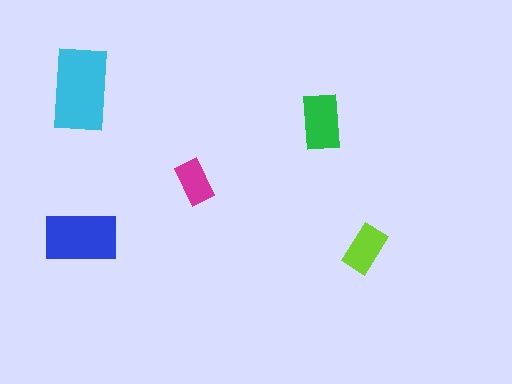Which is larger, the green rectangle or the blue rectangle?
The blue one.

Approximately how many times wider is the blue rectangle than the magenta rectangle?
About 1.5 times wider.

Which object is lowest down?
The lime rectangle is bottommost.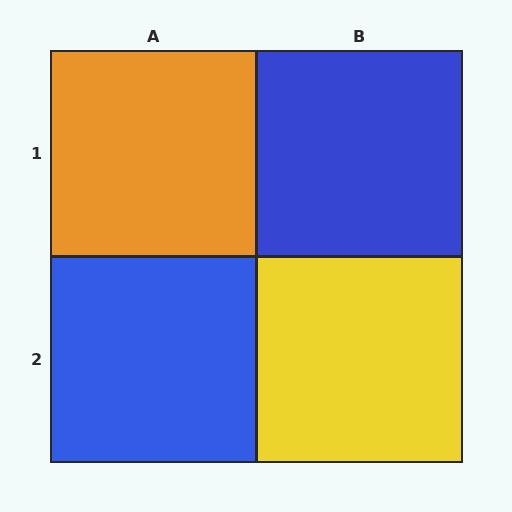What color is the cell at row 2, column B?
Yellow.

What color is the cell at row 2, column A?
Blue.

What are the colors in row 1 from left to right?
Orange, blue.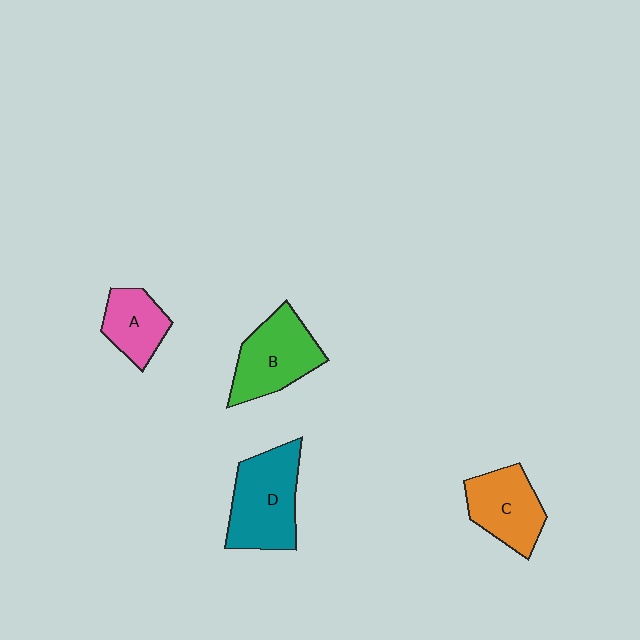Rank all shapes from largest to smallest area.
From largest to smallest: D (teal), B (green), C (orange), A (pink).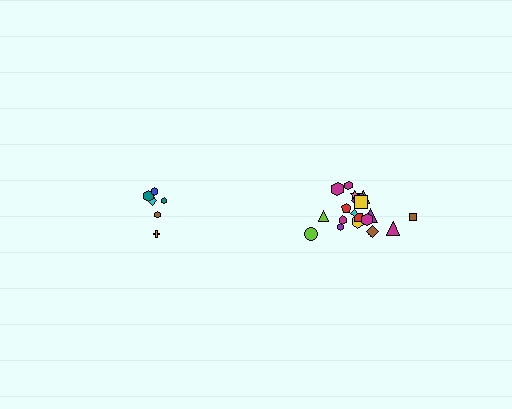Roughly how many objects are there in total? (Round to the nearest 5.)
Roughly 30 objects in total.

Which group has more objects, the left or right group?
The right group.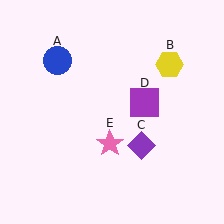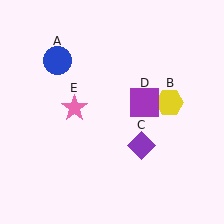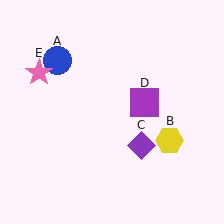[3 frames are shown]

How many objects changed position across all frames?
2 objects changed position: yellow hexagon (object B), pink star (object E).